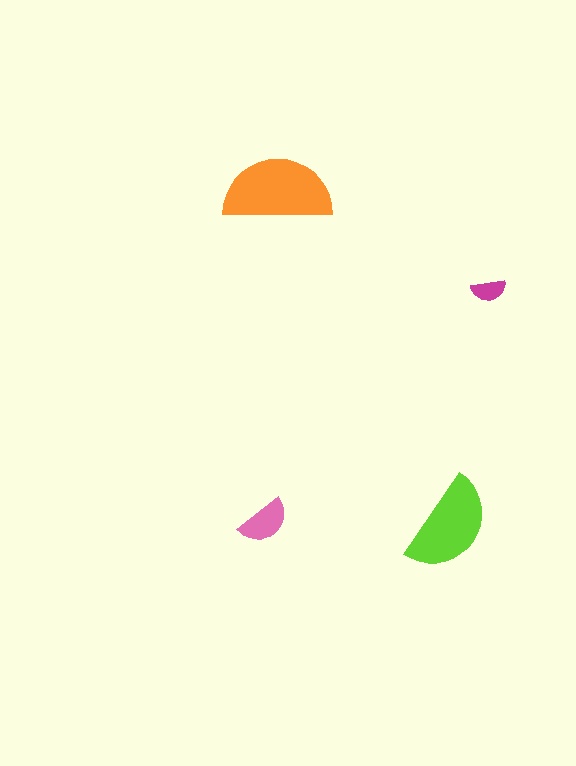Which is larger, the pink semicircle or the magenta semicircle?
The pink one.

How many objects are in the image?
There are 4 objects in the image.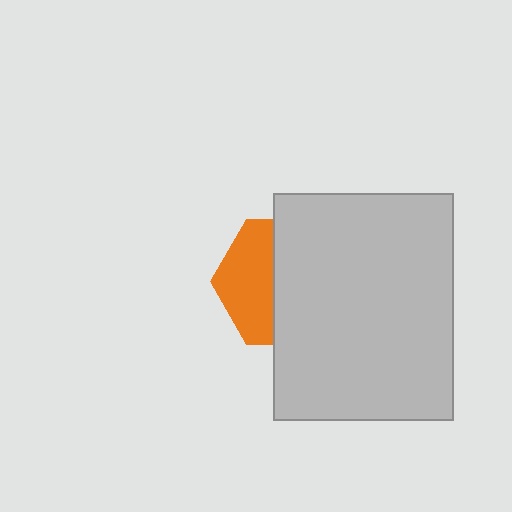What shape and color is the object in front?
The object in front is a light gray rectangle.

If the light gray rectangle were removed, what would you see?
You would see the complete orange hexagon.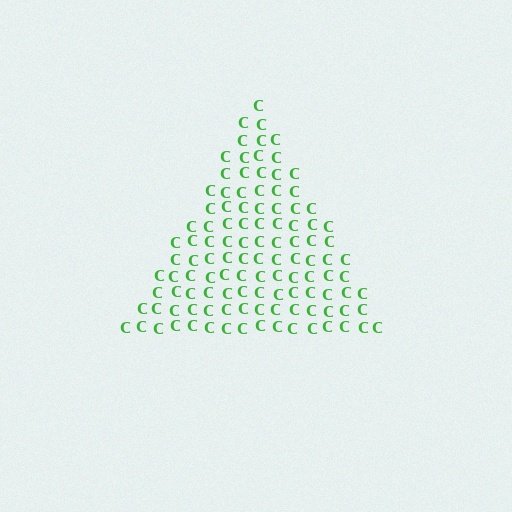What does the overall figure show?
The overall figure shows a triangle.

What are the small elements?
The small elements are letter C's.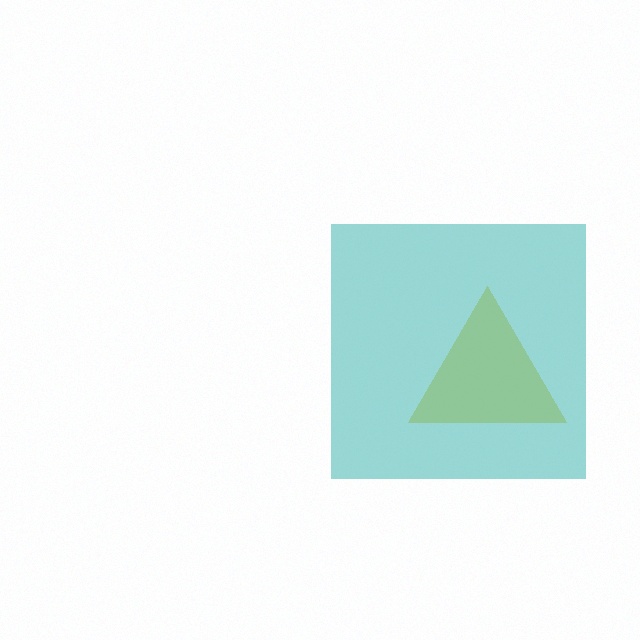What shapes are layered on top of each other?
The layered shapes are: a yellow triangle, a teal square.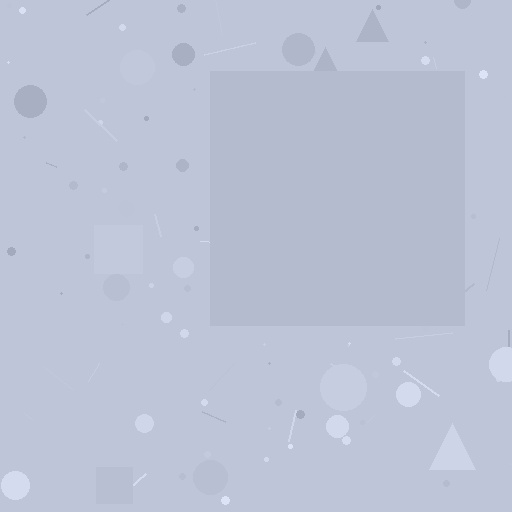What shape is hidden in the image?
A square is hidden in the image.